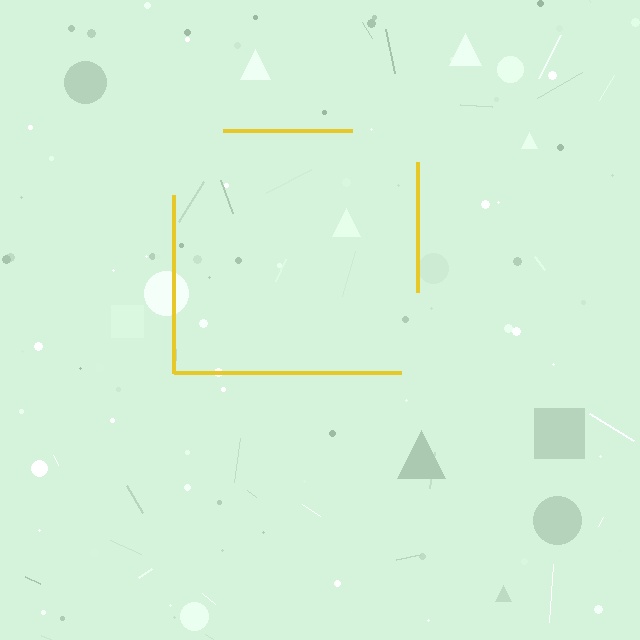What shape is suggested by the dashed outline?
The dashed outline suggests a square.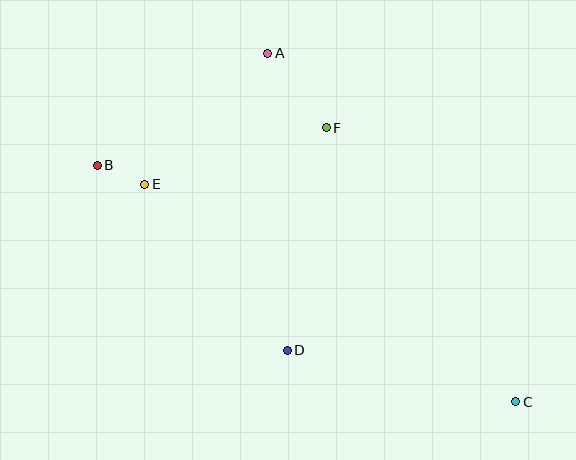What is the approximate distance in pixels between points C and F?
The distance between C and F is approximately 333 pixels.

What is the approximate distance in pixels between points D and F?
The distance between D and F is approximately 225 pixels.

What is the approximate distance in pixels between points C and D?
The distance between C and D is approximately 234 pixels.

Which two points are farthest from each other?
Points B and C are farthest from each other.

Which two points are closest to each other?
Points B and E are closest to each other.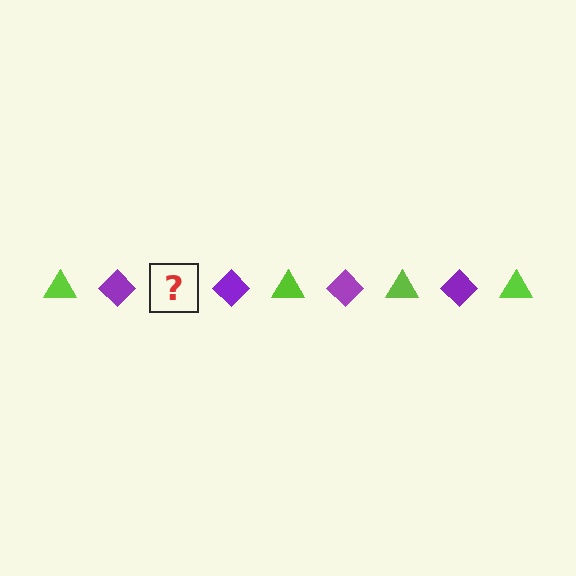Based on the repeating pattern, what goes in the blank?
The blank should be a lime triangle.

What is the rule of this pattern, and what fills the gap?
The rule is that the pattern alternates between lime triangle and purple diamond. The gap should be filled with a lime triangle.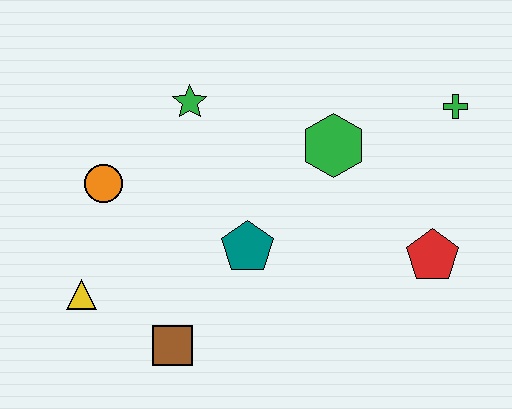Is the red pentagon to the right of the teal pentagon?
Yes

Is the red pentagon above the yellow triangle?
Yes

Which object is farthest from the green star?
The red pentagon is farthest from the green star.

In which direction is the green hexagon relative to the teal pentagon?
The green hexagon is above the teal pentagon.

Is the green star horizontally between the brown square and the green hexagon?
Yes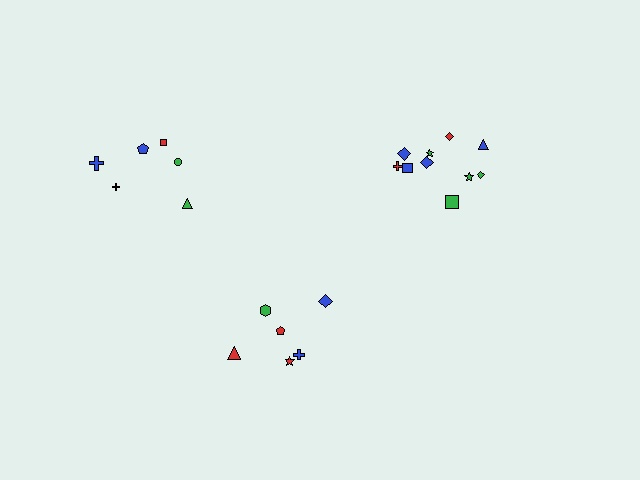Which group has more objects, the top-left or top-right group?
The top-right group.